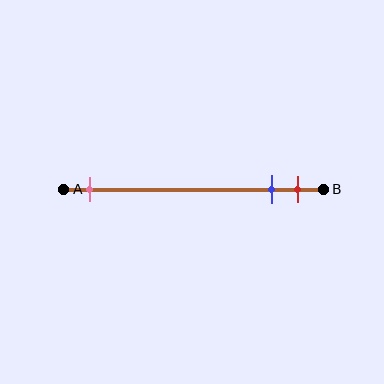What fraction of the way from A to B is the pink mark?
The pink mark is approximately 10% (0.1) of the way from A to B.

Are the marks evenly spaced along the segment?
No, the marks are not evenly spaced.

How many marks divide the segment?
There are 3 marks dividing the segment.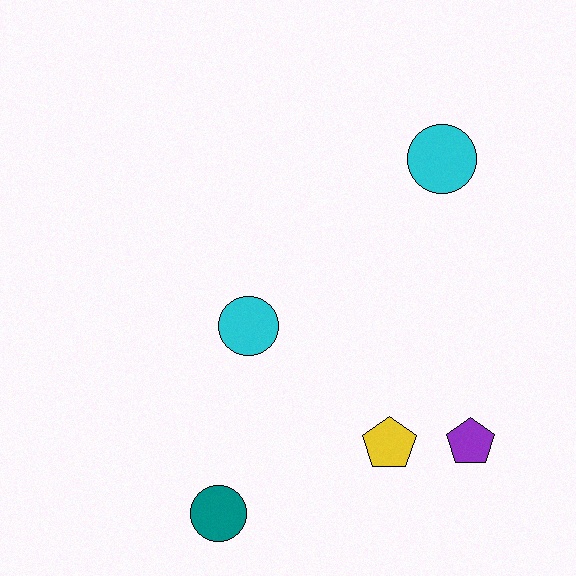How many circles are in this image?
There are 3 circles.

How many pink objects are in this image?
There are no pink objects.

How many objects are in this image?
There are 5 objects.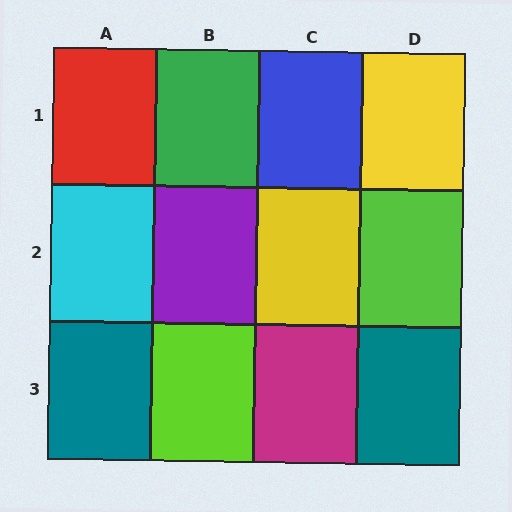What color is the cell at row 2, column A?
Cyan.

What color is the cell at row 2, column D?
Lime.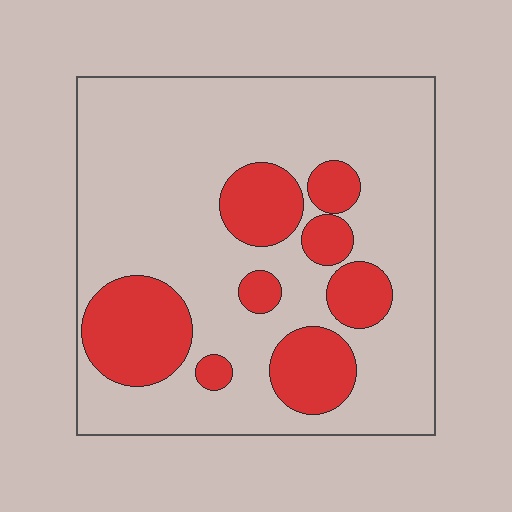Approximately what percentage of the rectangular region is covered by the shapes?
Approximately 25%.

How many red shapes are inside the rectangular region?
8.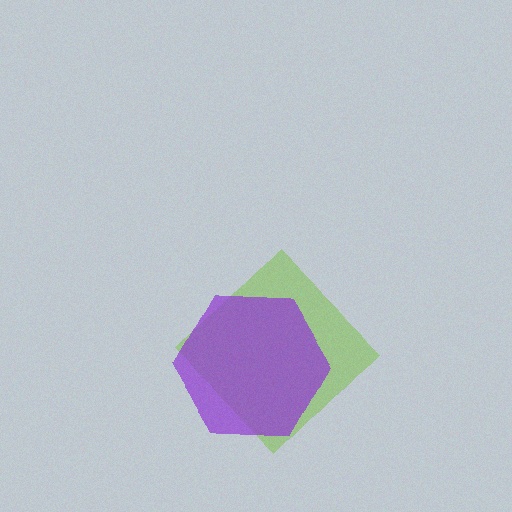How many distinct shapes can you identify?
There are 2 distinct shapes: a lime diamond, a purple hexagon.